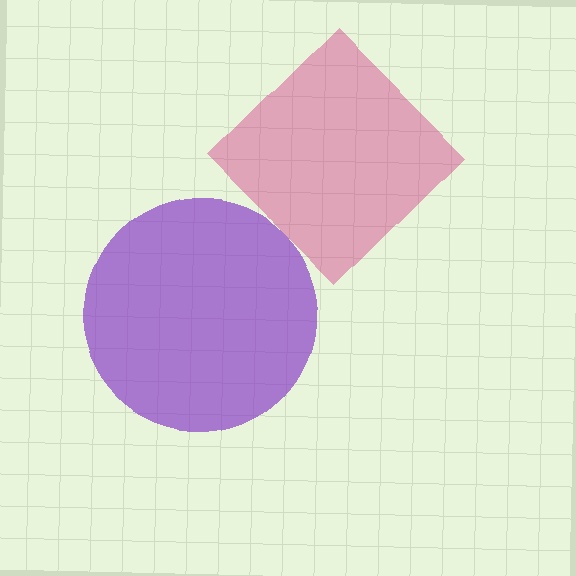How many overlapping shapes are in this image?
There are 2 overlapping shapes in the image.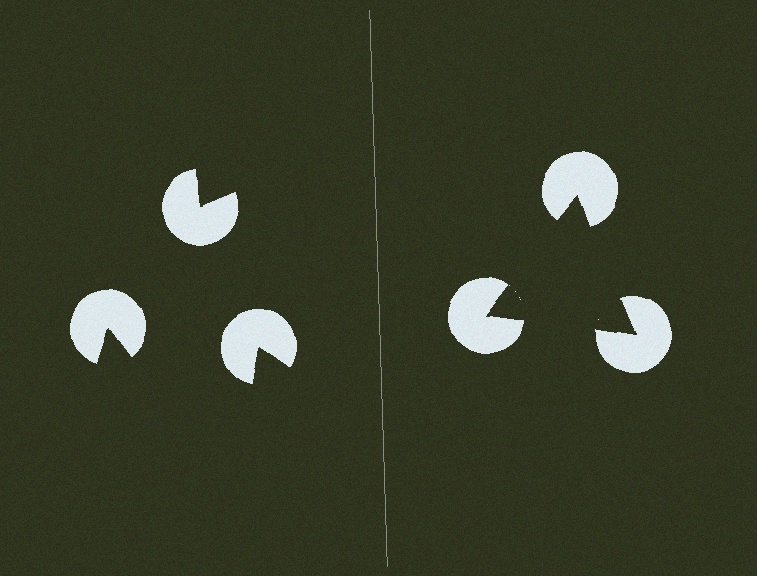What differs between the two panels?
The pac-man discs are positioned identically on both sides; only the wedge orientations differ. On the right they align to a triangle; on the left they are misaligned.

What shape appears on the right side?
An illusory triangle.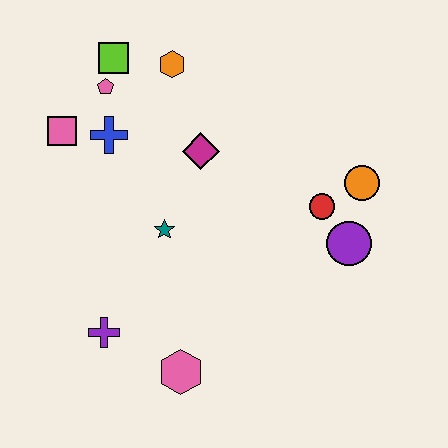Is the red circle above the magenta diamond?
No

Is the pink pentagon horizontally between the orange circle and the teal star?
No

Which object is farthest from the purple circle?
The pink square is farthest from the purple circle.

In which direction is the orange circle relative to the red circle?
The orange circle is to the right of the red circle.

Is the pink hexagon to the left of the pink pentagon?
No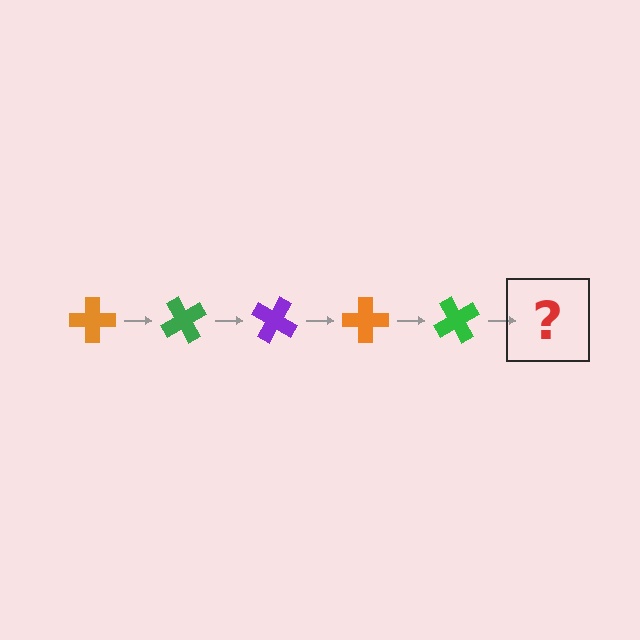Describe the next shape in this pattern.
It should be a purple cross, rotated 300 degrees from the start.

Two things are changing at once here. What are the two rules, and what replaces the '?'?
The two rules are that it rotates 60 degrees each step and the color cycles through orange, green, and purple. The '?' should be a purple cross, rotated 300 degrees from the start.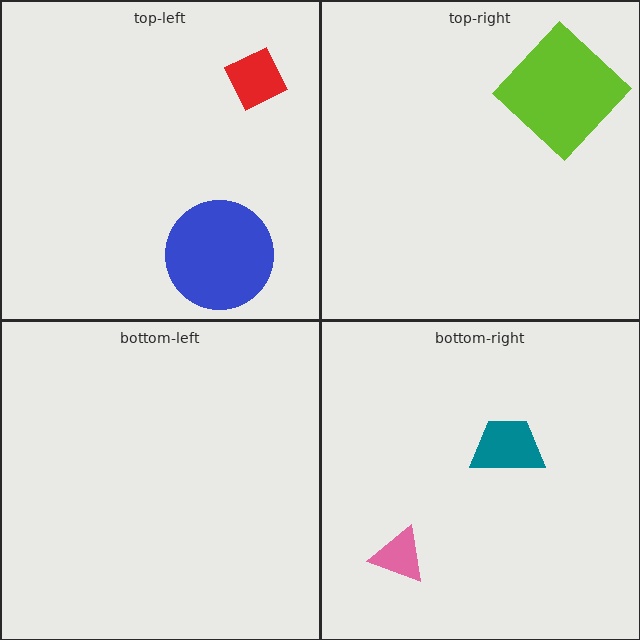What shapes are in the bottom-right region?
The teal trapezoid, the pink triangle.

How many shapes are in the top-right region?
1.